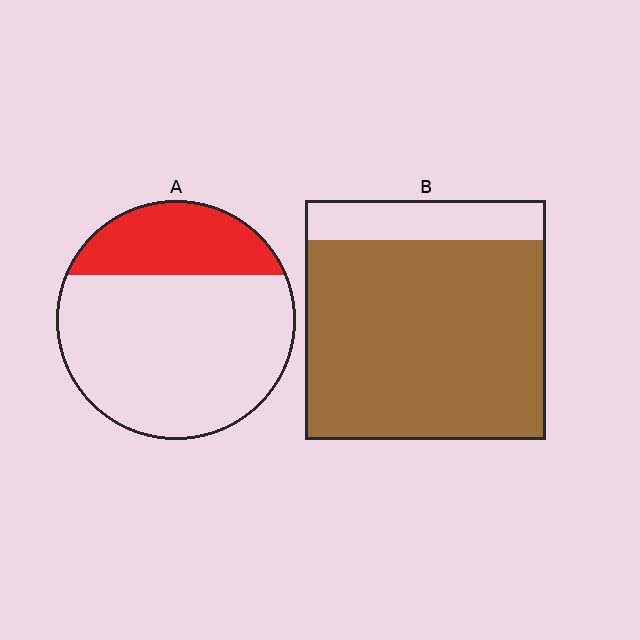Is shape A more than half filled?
No.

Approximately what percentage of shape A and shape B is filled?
A is approximately 25% and B is approximately 85%.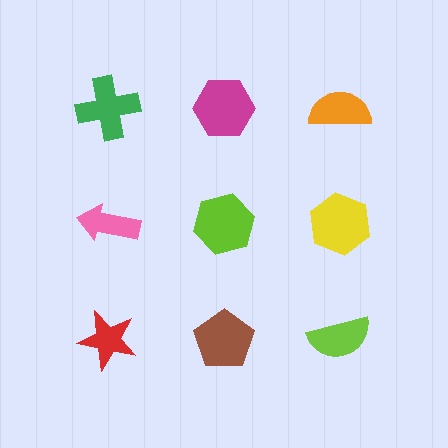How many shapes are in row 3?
3 shapes.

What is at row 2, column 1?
A pink arrow.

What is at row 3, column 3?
A lime semicircle.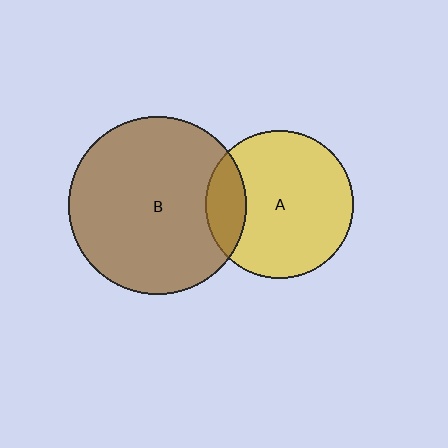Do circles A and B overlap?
Yes.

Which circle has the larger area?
Circle B (brown).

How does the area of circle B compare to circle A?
Approximately 1.5 times.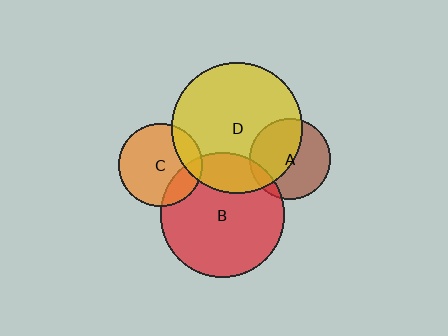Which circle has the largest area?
Circle D (yellow).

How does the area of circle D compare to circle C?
Approximately 2.5 times.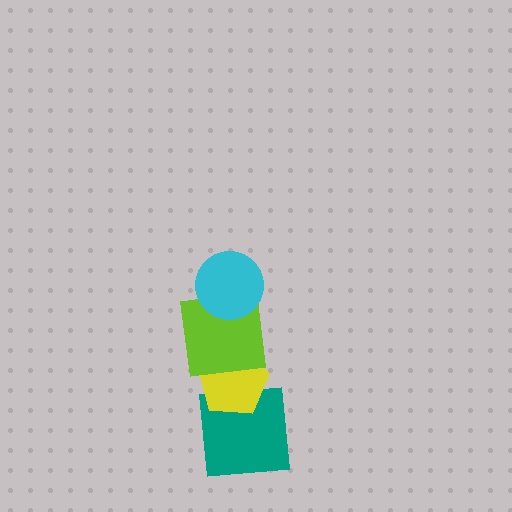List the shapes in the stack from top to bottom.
From top to bottom: the cyan circle, the lime square, the yellow pentagon, the teal square.